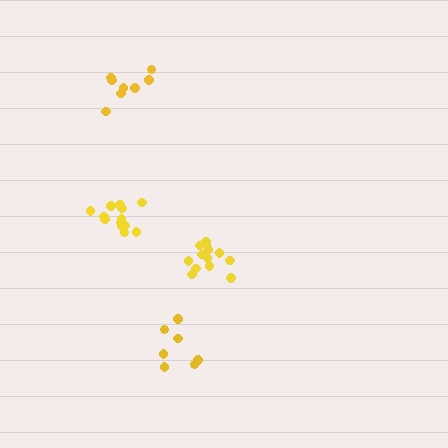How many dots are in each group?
Group 1: 13 dots, Group 2: 7 dots, Group 3: 13 dots, Group 4: 8 dots (41 total).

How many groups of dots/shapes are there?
There are 4 groups.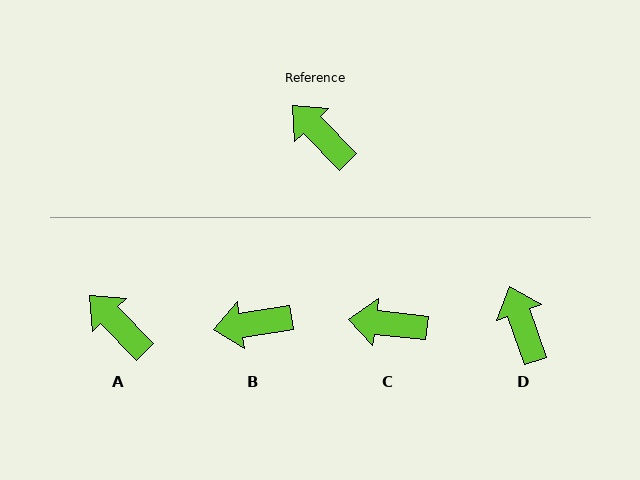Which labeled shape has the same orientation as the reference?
A.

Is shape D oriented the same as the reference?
No, it is off by about 25 degrees.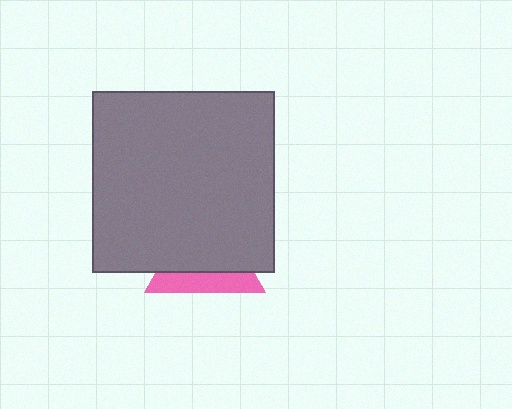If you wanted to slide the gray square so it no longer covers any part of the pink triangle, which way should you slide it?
Slide it up — that is the most direct way to separate the two shapes.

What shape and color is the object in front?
The object in front is a gray square.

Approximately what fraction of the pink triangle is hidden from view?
Roughly 66% of the pink triangle is hidden behind the gray square.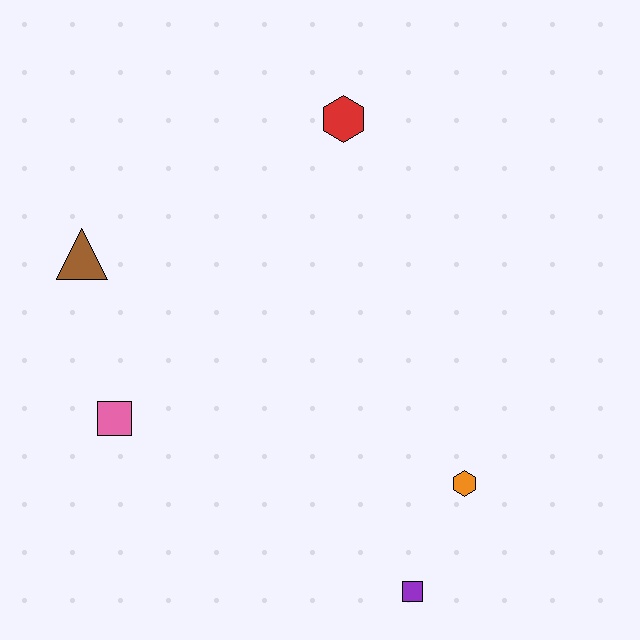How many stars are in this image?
There are no stars.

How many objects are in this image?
There are 5 objects.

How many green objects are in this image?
There are no green objects.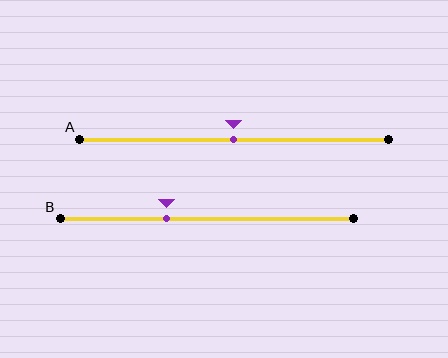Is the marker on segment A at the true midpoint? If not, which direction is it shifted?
Yes, the marker on segment A is at the true midpoint.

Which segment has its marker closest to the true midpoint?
Segment A has its marker closest to the true midpoint.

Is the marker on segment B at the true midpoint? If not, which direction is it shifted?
No, the marker on segment B is shifted to the left by about 14% of the segment length.